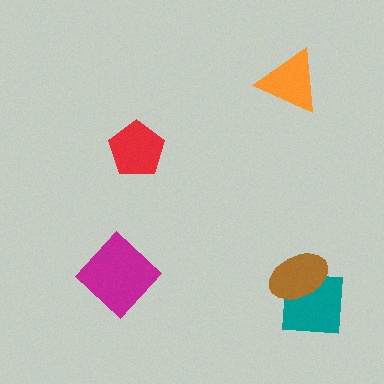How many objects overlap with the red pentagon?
0 objects overlap with the red pentagon.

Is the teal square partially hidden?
Yes, it is partially covered by another shape.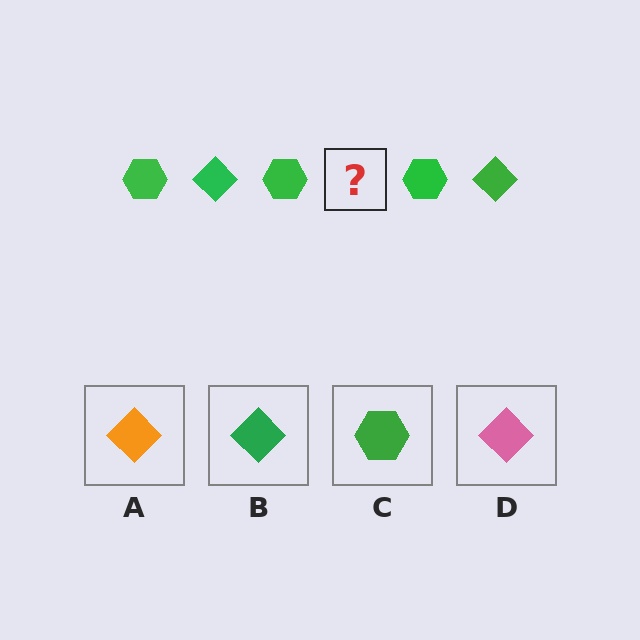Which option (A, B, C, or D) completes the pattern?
B.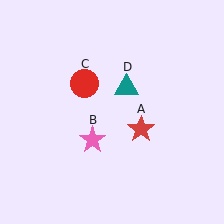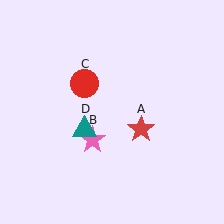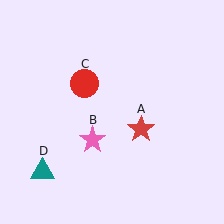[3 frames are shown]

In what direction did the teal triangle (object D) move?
The teal triangle (object D) moved down and to the left.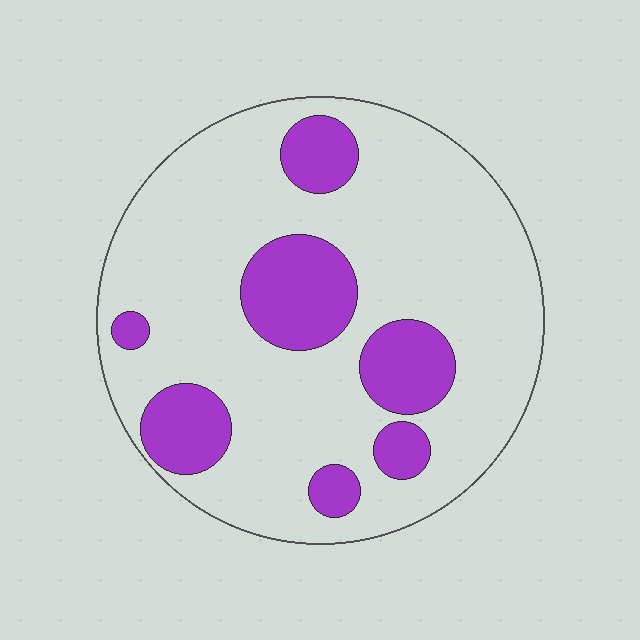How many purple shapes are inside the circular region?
7.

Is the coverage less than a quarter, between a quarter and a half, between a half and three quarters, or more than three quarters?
Less than a quarter.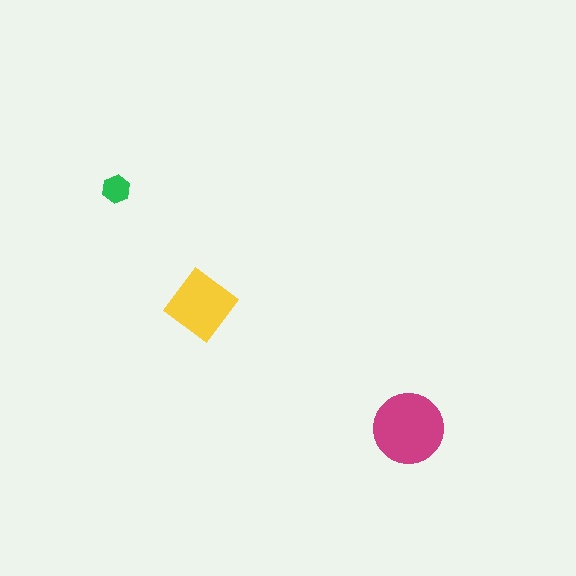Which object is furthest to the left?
The green hexagon is leftmost.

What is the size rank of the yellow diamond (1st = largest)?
2nd.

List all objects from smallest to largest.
The green hexagon, the yellow diamond, the magenta circle.